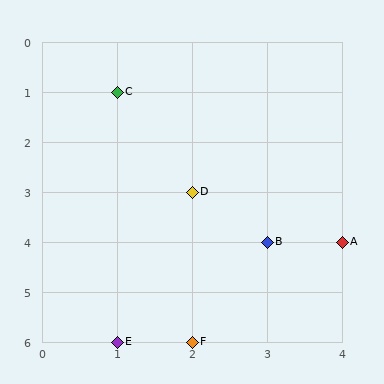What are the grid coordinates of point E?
Point E is at grid coordinates (1, 6).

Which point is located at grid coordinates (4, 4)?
Point A is at (4, 4).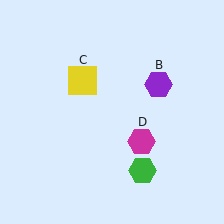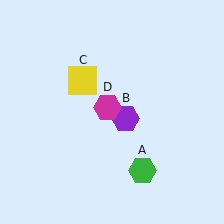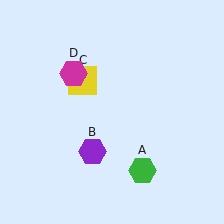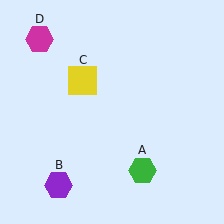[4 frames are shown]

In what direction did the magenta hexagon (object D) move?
The magenta hexagon (object D) moved up and to the left.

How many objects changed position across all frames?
2 objects changed position: purple hexagon (object B), magenta hexagon (object D).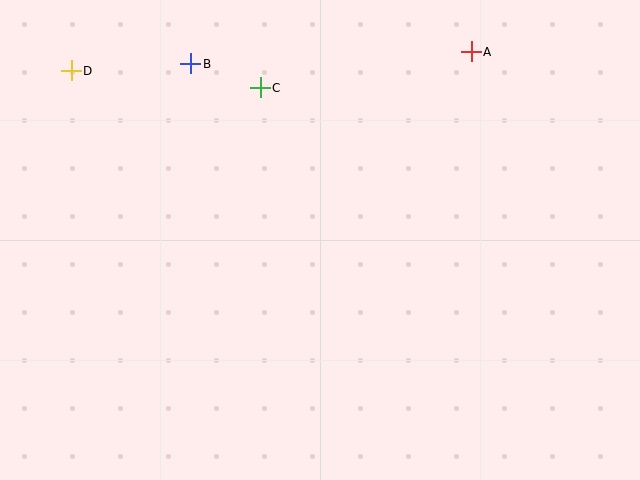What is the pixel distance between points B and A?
The distance between B and A is 281 pixels.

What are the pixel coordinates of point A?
Point A is at (471, 52).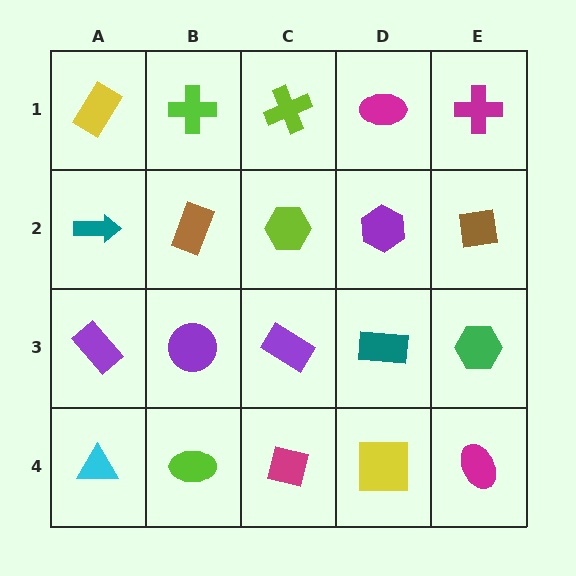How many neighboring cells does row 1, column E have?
2.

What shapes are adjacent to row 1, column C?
A lime hexagon (row 2, column C), a lime cross (row 1, column B), a magenta ellipse (row 1, column D).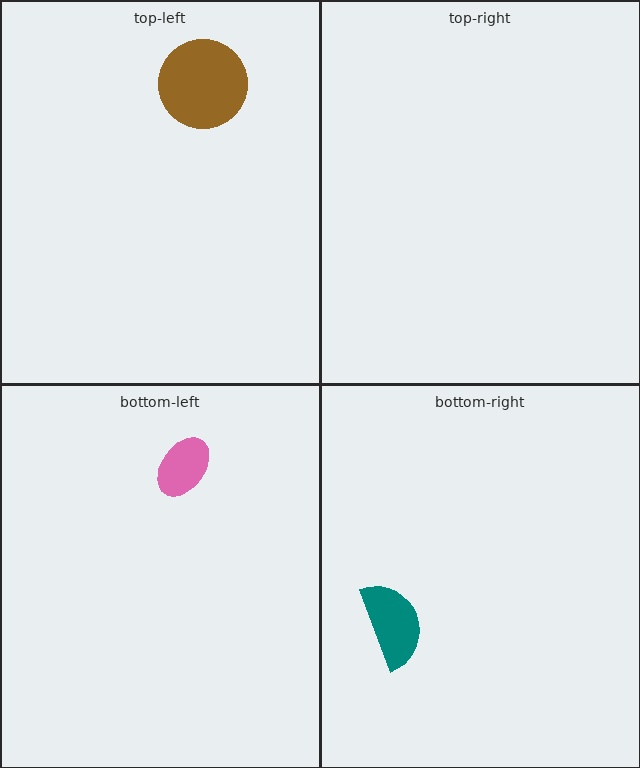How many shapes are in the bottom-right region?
1.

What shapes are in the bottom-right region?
The teal semicircle.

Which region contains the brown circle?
The top-left region.